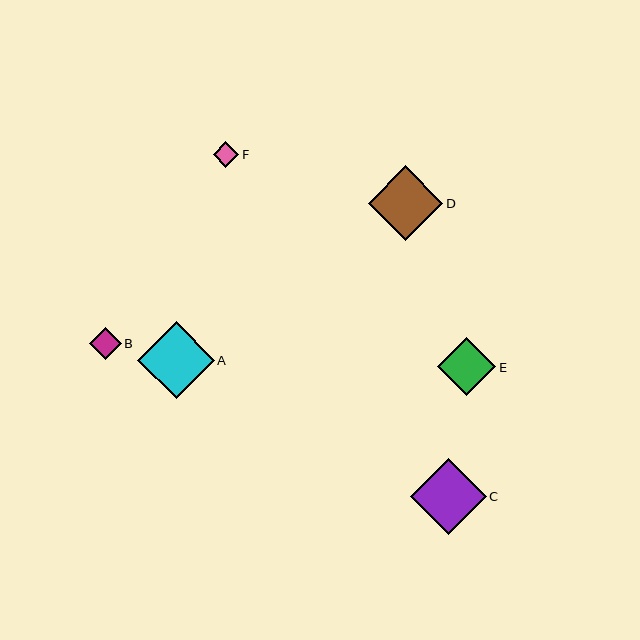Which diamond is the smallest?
Diamond F is the smallest with a size of approximately 26 pixels.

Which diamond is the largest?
Diamond A is the largest with a size of approximately 77 pixels.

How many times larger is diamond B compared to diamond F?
Diamond B is approximately 1.2 times the size of diamond F.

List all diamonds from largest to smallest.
From largest to smallest: A, C, D, E, B, F.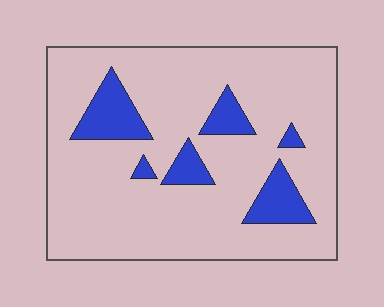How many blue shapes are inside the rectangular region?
6.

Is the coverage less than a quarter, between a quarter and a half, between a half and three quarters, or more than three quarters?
Less than a quarter.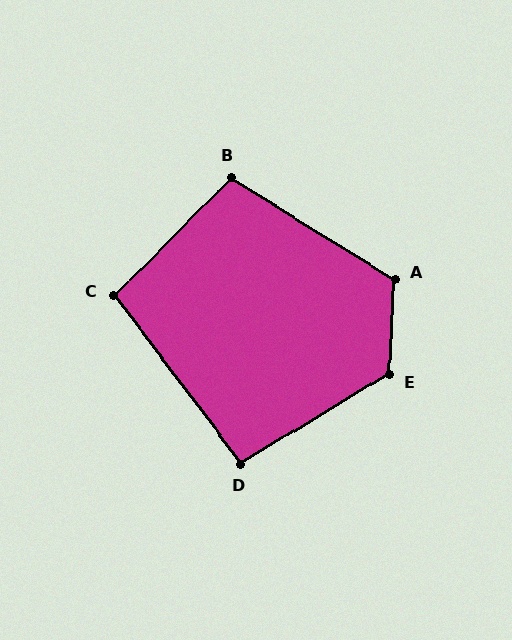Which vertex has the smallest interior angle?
D, at approximately 96 degrees.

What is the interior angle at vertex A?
Approximately 119 degrees (obtuse).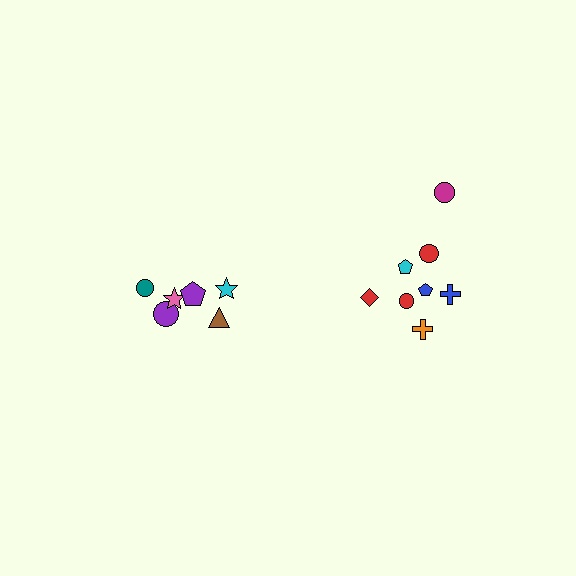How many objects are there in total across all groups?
There are 14 objects.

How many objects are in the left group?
There are 6 objects.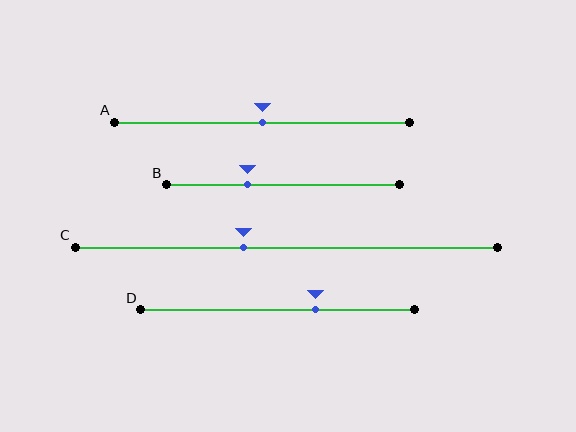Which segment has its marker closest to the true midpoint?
Segment A has its marker closest to the true midpoint.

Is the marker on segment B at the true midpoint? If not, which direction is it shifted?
No, the marker on segment B is shifted to the left by about 15% of the segment length.